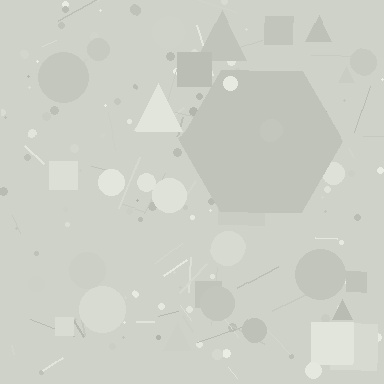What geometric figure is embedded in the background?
A hexagon is embedded in the background.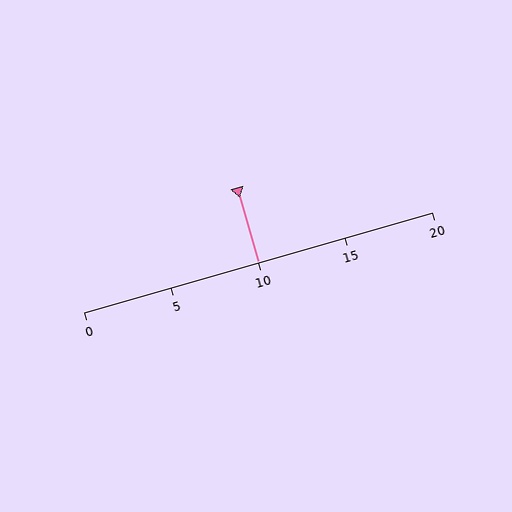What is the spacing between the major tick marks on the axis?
The major ticks are spaced 5 apart.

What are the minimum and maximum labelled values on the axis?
The axis runs from 0 to 20.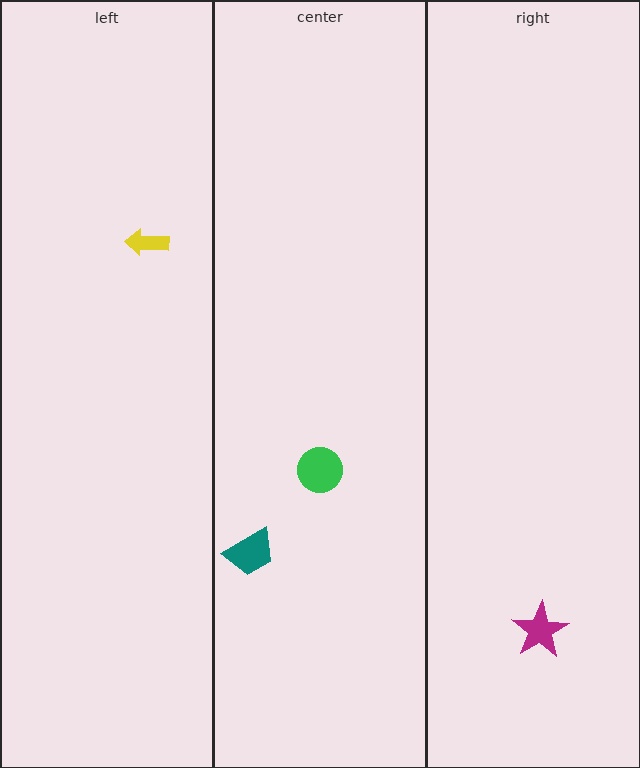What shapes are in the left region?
The yellow arrow.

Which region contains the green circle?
The center region.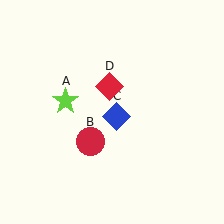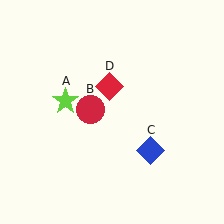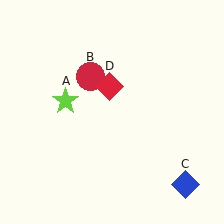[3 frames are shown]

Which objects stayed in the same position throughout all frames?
Lime star (object A) and red diamond (object D) remained stationary.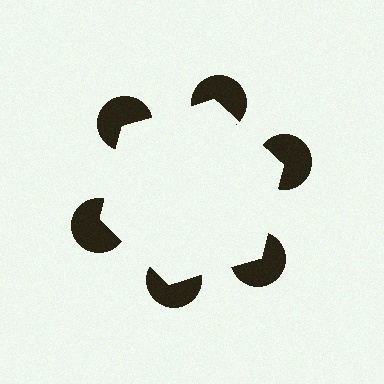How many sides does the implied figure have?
6 sides.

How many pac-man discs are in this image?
There are 6 — one at each vertex of the illusory hexagon.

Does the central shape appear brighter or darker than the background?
It typically appears slightly brighter than the background, even though no actual brightness change is drawn.